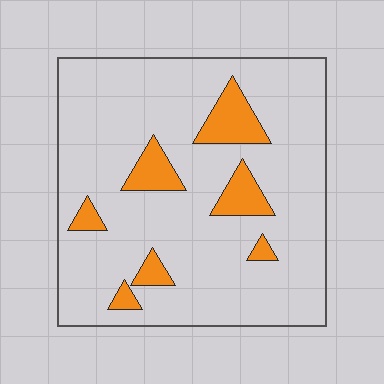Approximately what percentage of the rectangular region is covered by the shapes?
Approximately 15%.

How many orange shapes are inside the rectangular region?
7.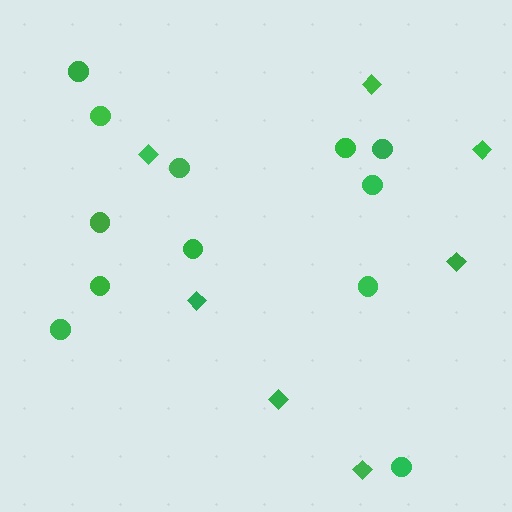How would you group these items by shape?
There are 2 groups: one group of circles (12) and one group of diamonds (7).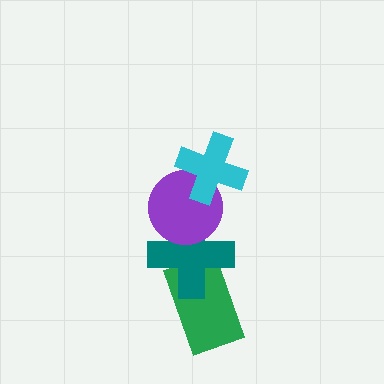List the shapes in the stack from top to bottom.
From top to bottom: the cyan cross, the purple circle, the teal cross, the green rectangle.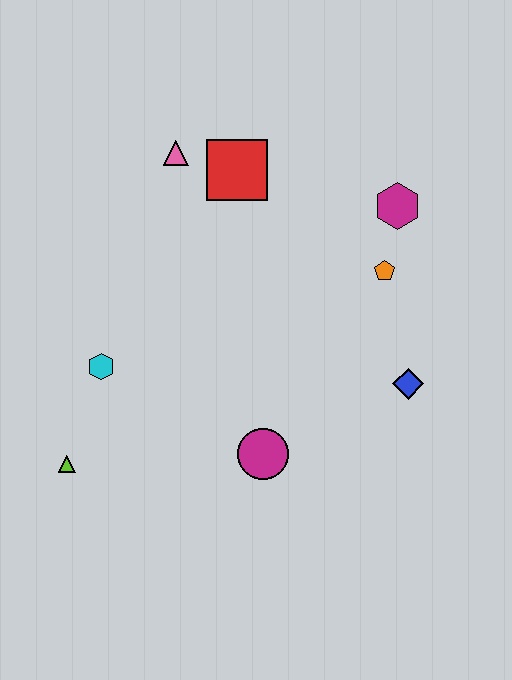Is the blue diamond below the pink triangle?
Yes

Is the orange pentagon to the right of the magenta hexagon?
No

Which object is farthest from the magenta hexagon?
The lime triangle is farthest from the magenta hexagon.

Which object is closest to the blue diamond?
The orange pentagon is closest to the blue diamond.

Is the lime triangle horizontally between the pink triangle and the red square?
No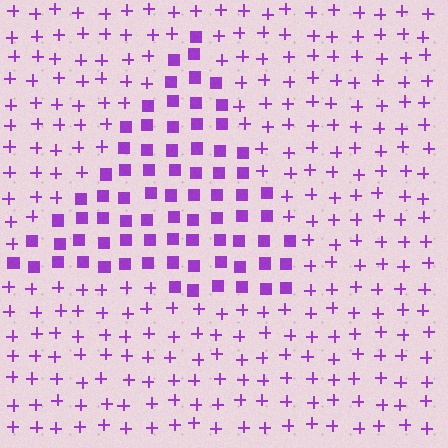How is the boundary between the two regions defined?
The boundary is defined by a change in element shape: squares inside vs. plus signs outside. All elements share the same color and spacing.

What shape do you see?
I see a triangle.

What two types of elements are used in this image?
The image uses squares inside the triangle region and plus signs outside it.